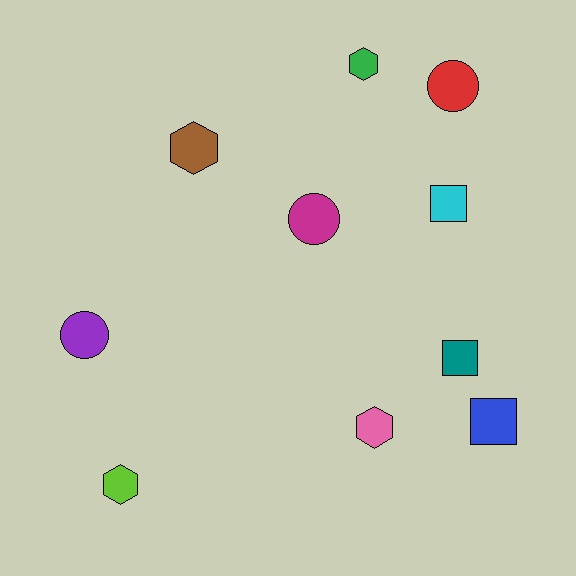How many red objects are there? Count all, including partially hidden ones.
There is 1 red object.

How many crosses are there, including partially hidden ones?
There are no crosses.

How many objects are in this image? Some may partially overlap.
There are 10 objects.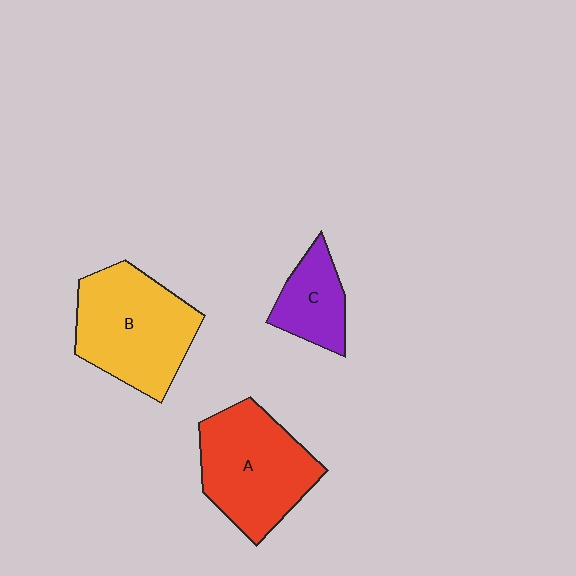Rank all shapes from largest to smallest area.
From largest to smallest: B (yellow), A (red), C (purple).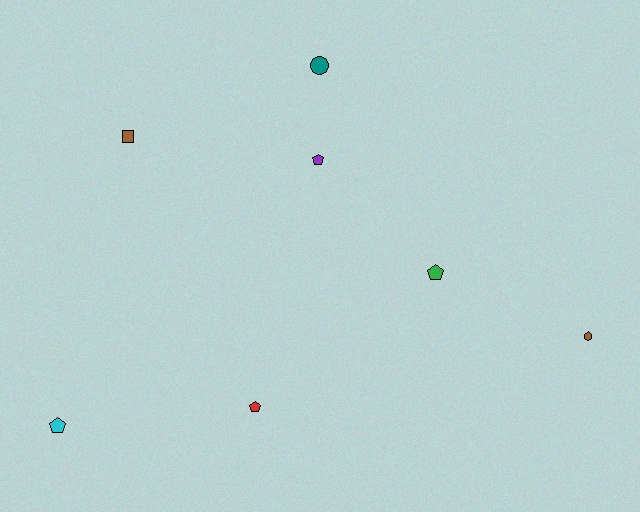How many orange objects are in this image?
There are no orange objects.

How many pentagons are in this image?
There are 4 pentagons.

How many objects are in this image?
There are 7 objects.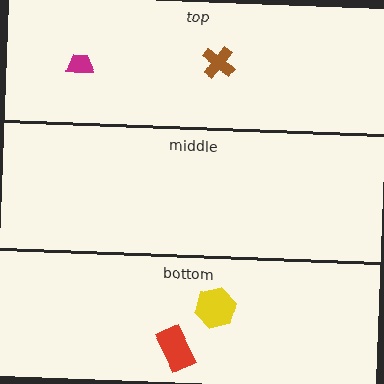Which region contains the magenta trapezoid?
The top region.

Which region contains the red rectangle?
The bottom region.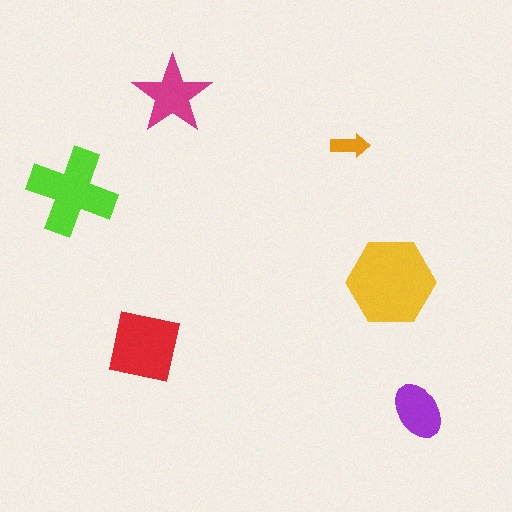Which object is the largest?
The yellow hexagon.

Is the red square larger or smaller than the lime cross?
Smaller.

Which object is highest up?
The magenta star is topmost.